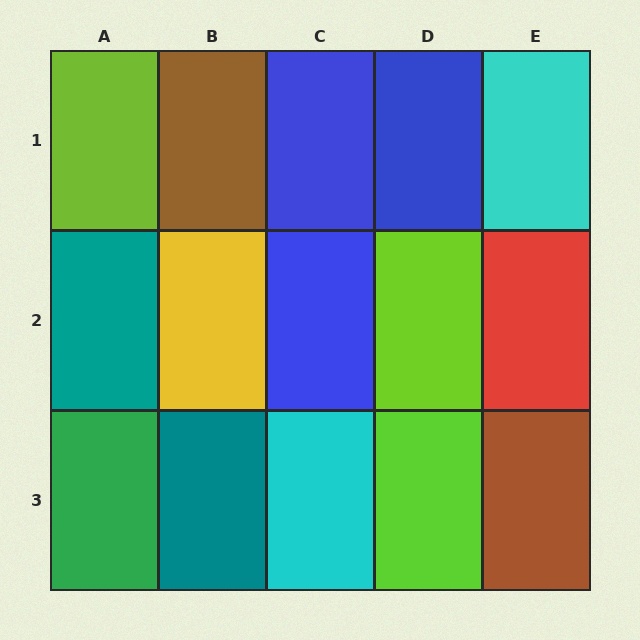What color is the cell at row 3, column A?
Green.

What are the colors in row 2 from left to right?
Teal, yellow, blue, lime, red.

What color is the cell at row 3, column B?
Teal.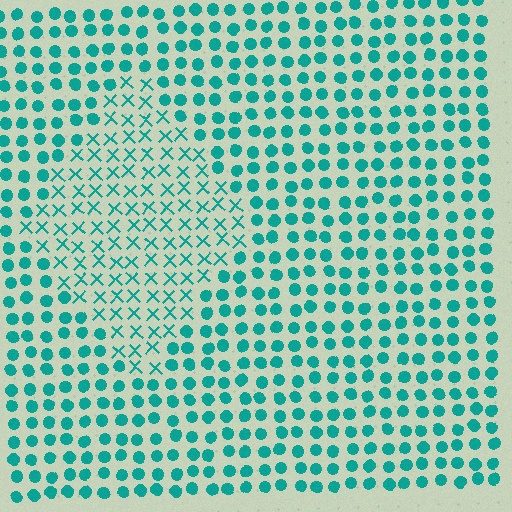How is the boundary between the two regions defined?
The boundary is defined by a change in element shape: X marks inside vs. circles outside. All elements share the same color and spacing.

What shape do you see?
I see a diamond.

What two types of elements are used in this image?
The image uses X marks inside the diamond region and circles outside it.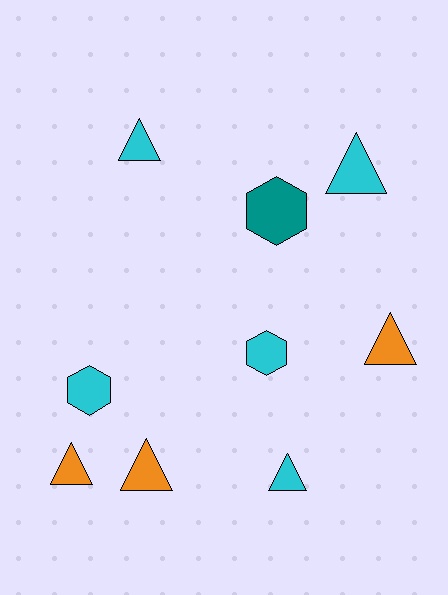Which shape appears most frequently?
Triangle, with 6 objects.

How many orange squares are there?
There are no orange squares.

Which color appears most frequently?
Cyan, with 5 objects.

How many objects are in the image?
There are 9 objects.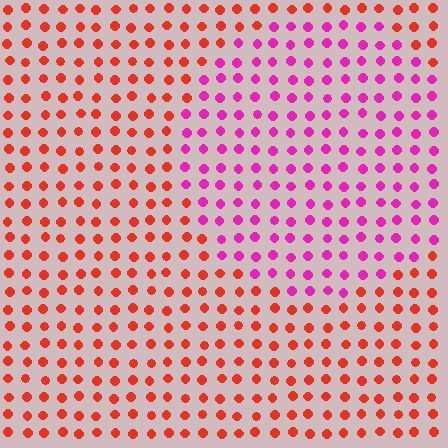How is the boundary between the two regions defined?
The boundary is defined purely by a slight shift in hue (about 52 degrees). Spacing, size, and orientation are identical on both sides.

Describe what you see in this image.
The image is filled with small red elements in a uniform arrangement. A circle-shaped region is visible where the elements are tinted to a slightly different hue, forming a subtle color boundary.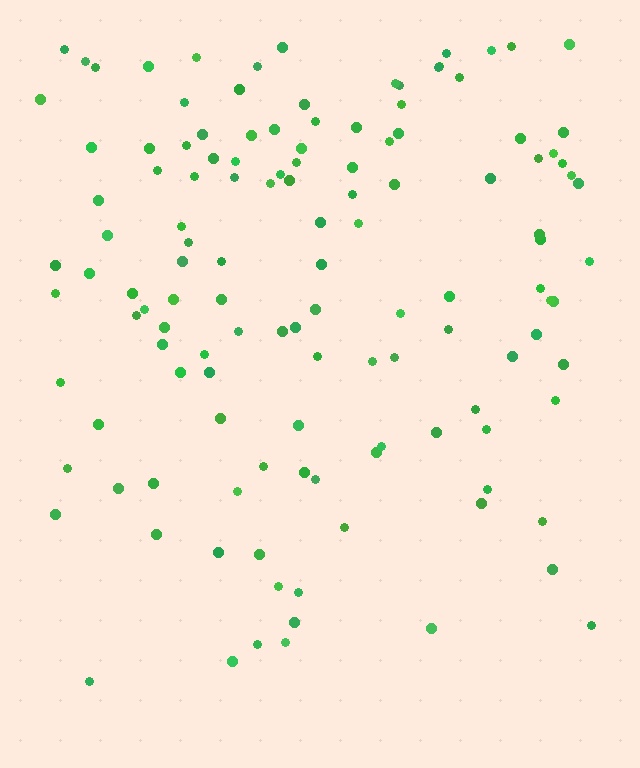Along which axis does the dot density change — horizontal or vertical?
Vertical.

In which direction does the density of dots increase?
From bottom to top, with the top side densest.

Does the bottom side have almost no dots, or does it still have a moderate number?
Still a moderate number, just noticeably fewer than the top.